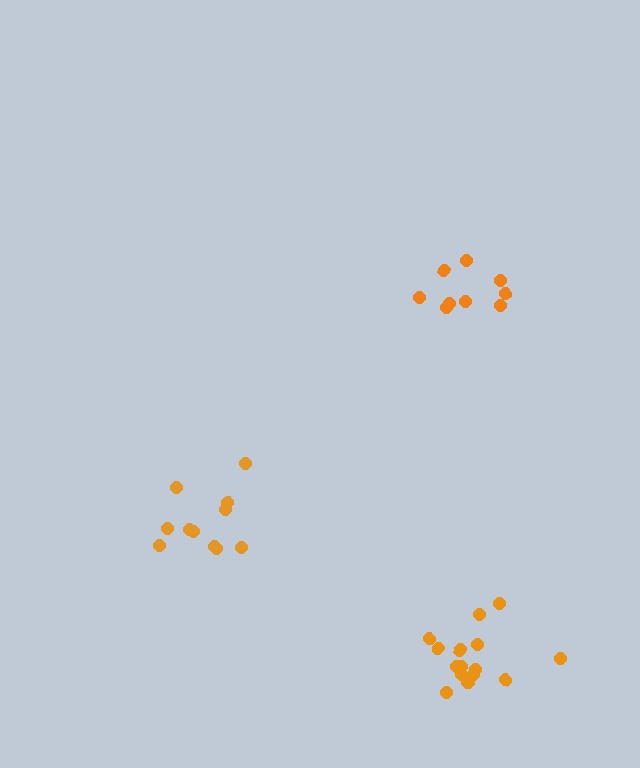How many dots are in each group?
Group 1: 11 dots, Group 2: 9 dots, Group 3: 15 dots (35 total).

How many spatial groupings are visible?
There are 3 spatial groupings.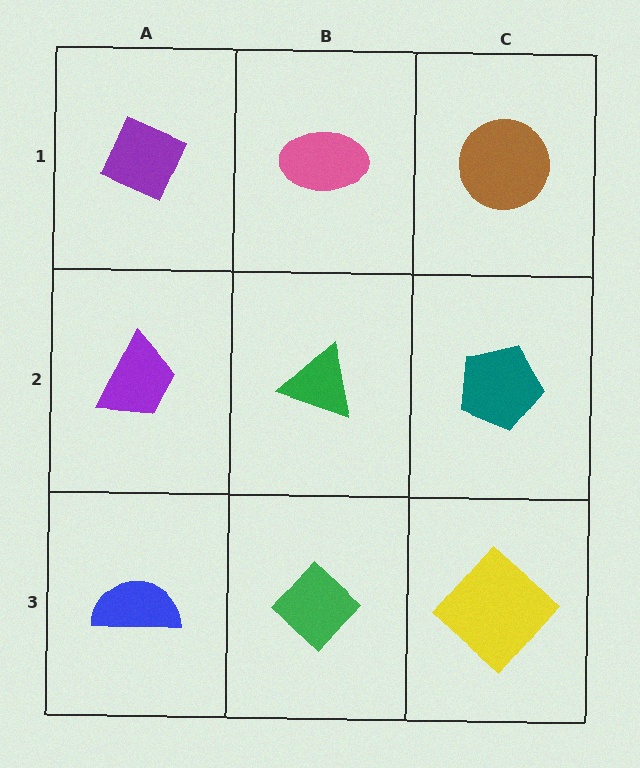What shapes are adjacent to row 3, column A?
A purple trapezoid (row 2, column A), a green diamond (row 3, column B).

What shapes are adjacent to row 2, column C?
A brown circle (row 1, column C), a yellow diamond (row 3, column C), a green triangle (row 2, column B).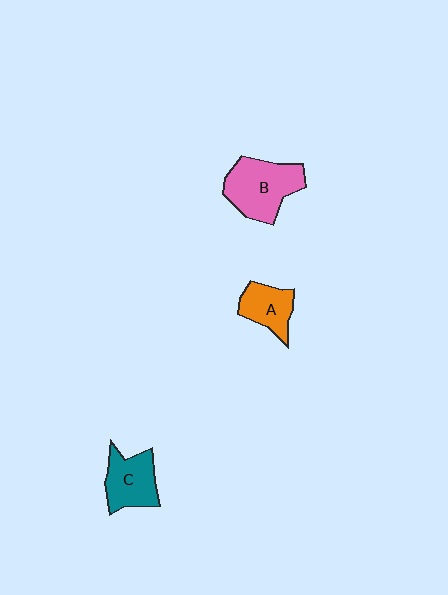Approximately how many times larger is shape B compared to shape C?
Approximately 1.4 times.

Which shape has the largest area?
Shape B (pink).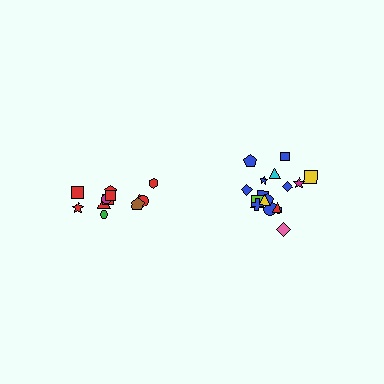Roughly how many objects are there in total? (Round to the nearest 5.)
Roughly 30 objects in total.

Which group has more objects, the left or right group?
The right group.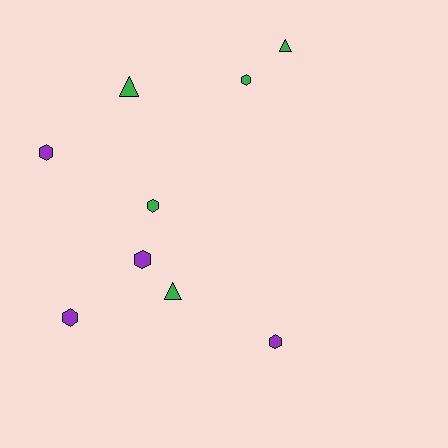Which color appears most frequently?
Green, with 5 objects.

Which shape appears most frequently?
Hexagon, with 6 objects.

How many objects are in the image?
There are 9 objects.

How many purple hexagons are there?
There are 4 purple hexagons.